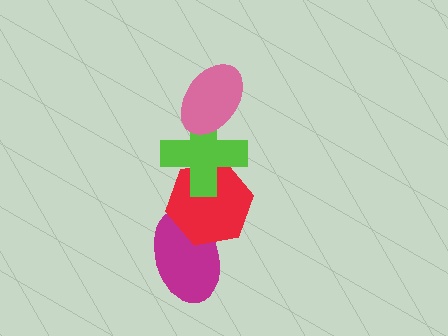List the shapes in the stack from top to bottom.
From top to bottom: the pink ellipse, the lime cross, the red hexagon, the magenta ellipse.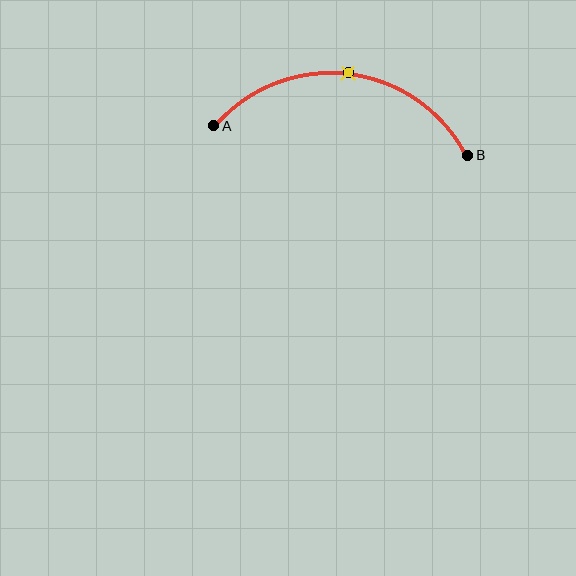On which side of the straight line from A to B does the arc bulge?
The arc bulges above the straight line connecting A and B.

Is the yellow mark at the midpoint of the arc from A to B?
Yes. The yellow mark lies on the arc at equal arc-length from both A and B — it is the arc midpoint.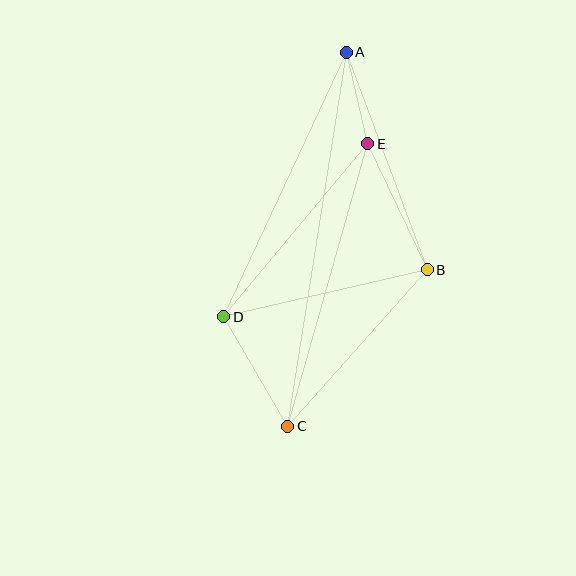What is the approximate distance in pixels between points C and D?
The distance between C and D is approximately 126 pixels.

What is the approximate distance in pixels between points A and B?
The distance between A and B is approximately 232 pixels.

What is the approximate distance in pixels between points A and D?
The distance between A and D is approximately 292 pixels.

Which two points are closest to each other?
Points A and E are closest to each other.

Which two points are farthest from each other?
Points A and C are farthest from each other.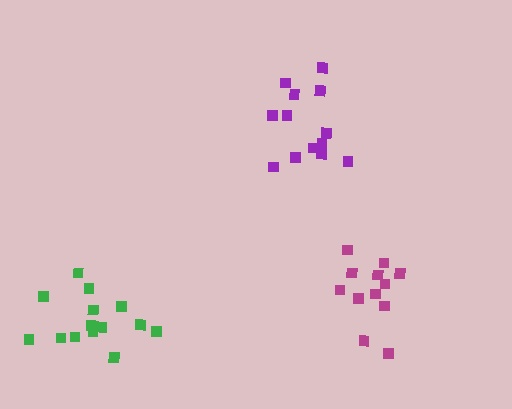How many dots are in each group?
Group 1: 14 dots, Group 2: 13 dots, Group 3: 12 dots (39 total).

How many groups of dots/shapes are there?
There are 3 groups.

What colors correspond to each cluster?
The clusters are colored: green, purple, magenta.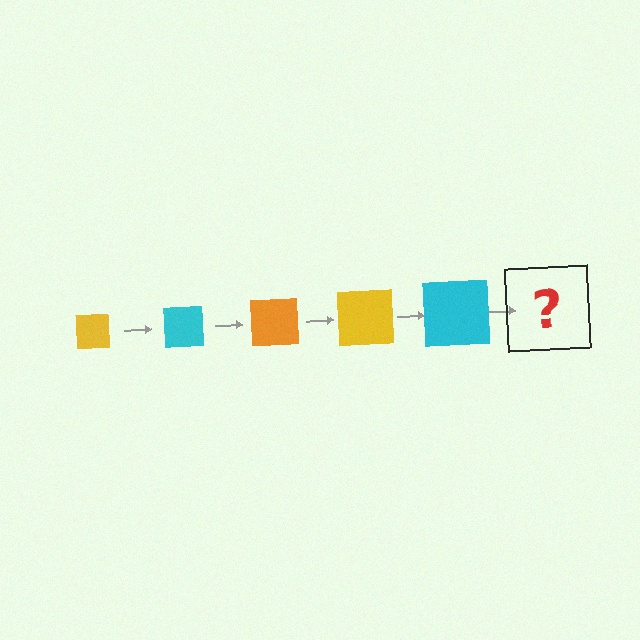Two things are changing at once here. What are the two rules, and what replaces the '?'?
The two rules are that the square grows larger each step and the color cycles through yellow, cyan, and orange. The '?' should be an orange square, larger than the previous one.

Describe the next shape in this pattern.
It should be an orange square, larger than the previous one.